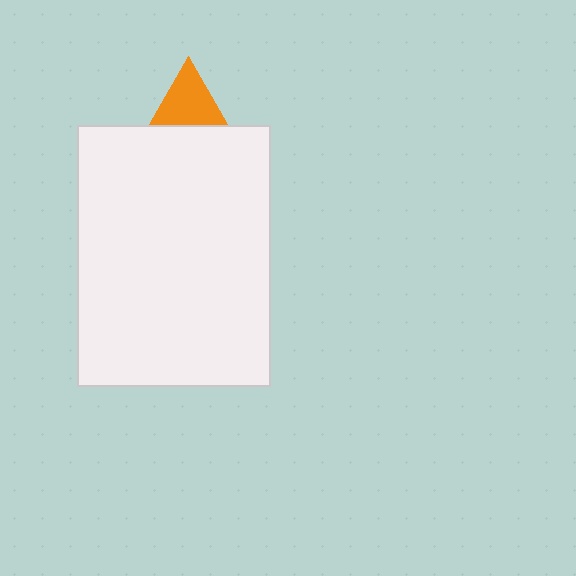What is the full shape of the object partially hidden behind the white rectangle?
The partially hidden object is an orange triangle.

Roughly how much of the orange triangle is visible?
A small part of it is visible (roughly 36%).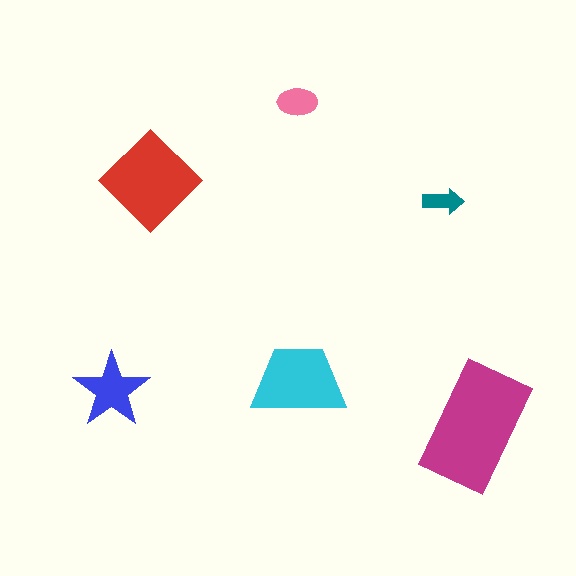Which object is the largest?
The magenta rectangle.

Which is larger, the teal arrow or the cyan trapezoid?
The cyan trapezoid.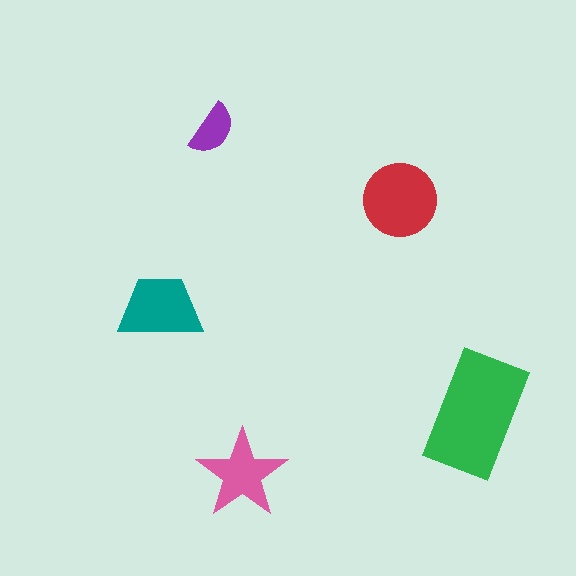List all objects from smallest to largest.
The purple semicircle, the pink star, the teal trapezoid, the red circle, the green rectangle.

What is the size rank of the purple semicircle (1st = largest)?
5th.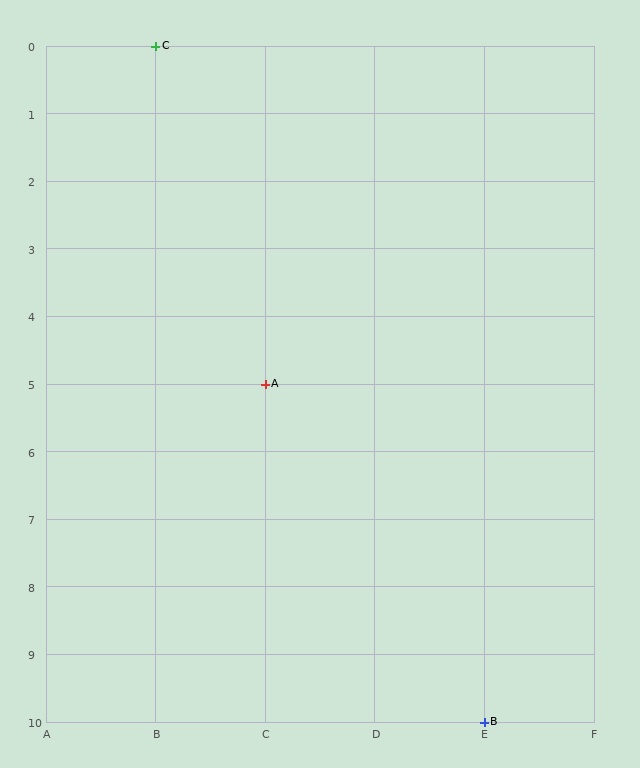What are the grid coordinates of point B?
Point B is at grid coordinates (E, 10).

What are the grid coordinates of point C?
Point C is at grid coordinates (B, 0).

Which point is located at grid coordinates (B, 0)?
Point C is at (B, 0).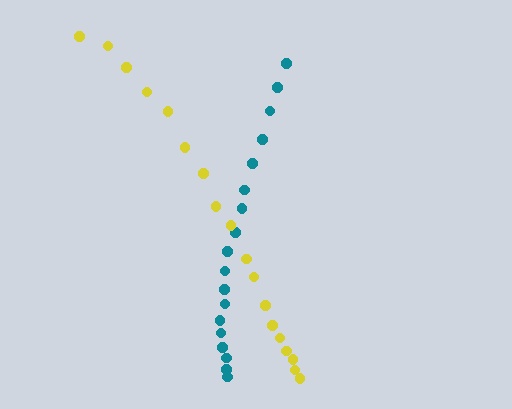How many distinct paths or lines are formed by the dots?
There are 2 distinct paths.